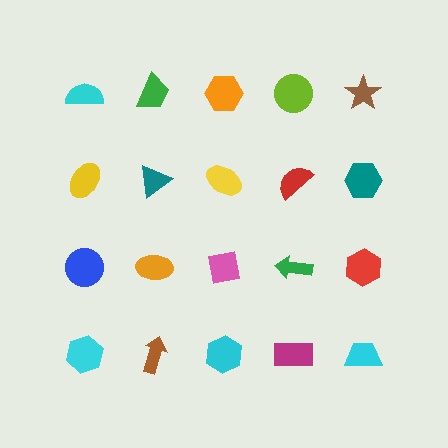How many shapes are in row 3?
5 shapes.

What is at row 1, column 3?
An orange hexagon.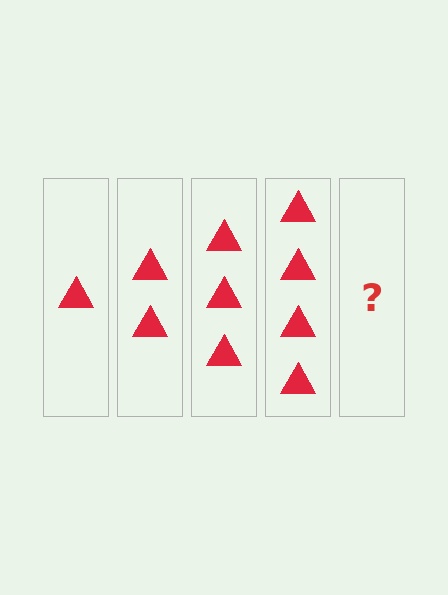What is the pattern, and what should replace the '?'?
The pattern is that each step adds one more triangle. The '?' should be 5 triangles.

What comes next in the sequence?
The next element should be 5 triangles.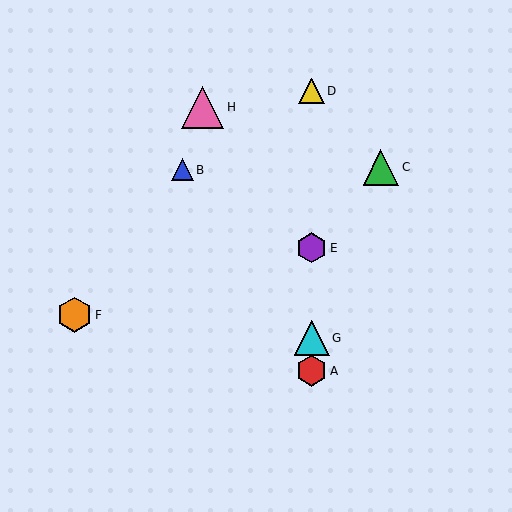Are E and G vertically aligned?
Yes, both are at x≈312.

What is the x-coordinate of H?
Object H is at x≈203.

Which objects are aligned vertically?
Objects A, D, E, G are aligned vertically.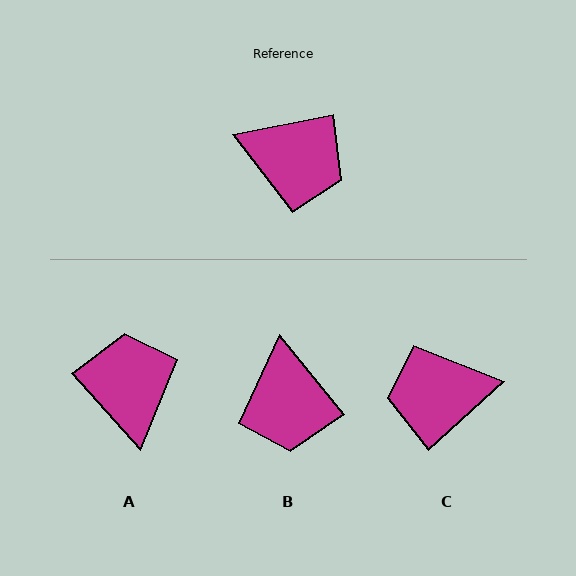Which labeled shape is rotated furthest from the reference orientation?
C, about 149 degrees away.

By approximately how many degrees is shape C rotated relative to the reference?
Approximately 149 degrees clockwise.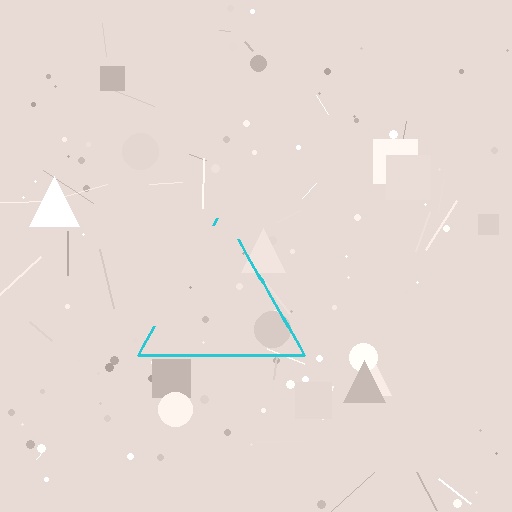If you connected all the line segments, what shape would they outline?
They would outline a triangle.